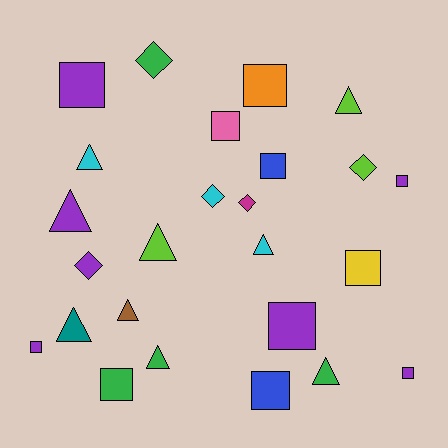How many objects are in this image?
There are 25 objects.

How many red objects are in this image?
There are no red objects.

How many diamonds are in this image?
There are 5 diamonds.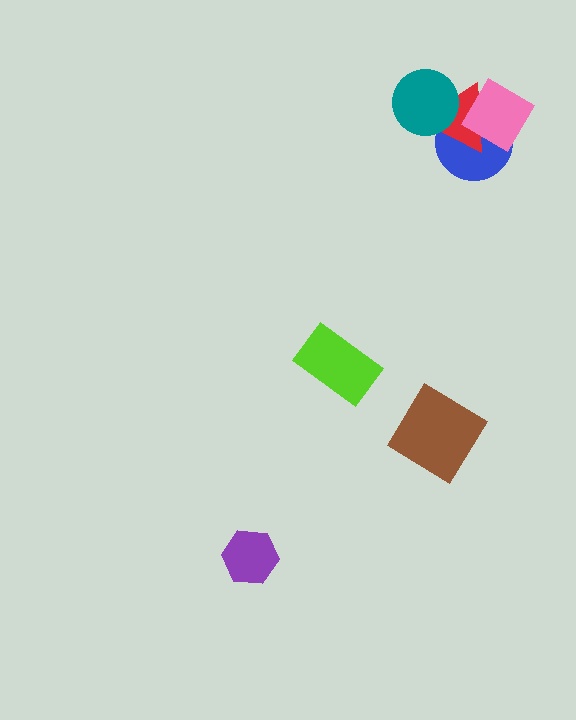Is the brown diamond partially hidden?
No, no other shape covers it.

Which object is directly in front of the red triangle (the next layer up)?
The teal circle is directly in front of the red triangle.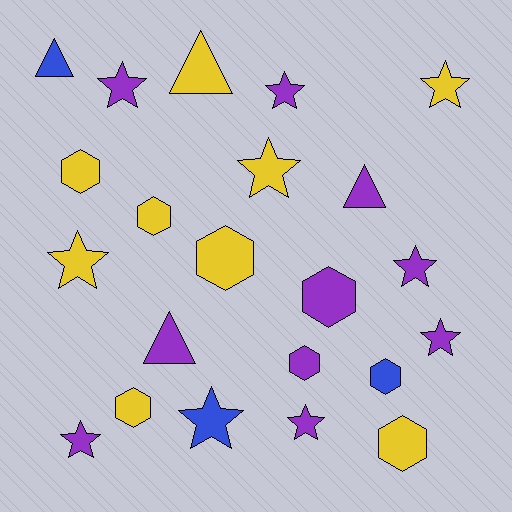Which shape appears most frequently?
Star, with 10 objects.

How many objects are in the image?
There are 22 objects.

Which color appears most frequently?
Purple, with 10 objects.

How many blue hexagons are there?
There is 1 blue hexagon.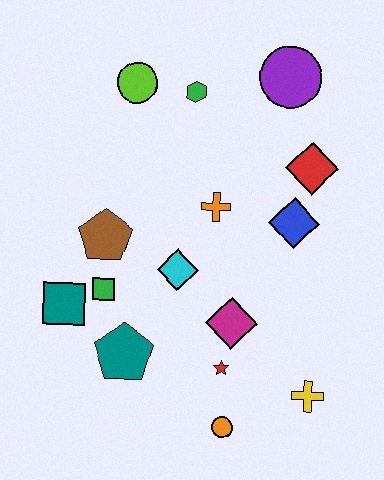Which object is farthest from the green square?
The purple circle is farthest from the green square.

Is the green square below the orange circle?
No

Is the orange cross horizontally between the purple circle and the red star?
No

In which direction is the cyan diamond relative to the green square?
The cyan diamond is to the right of the green square.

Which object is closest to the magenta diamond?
The red star is closest to the magenta diamond.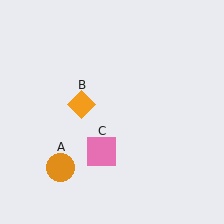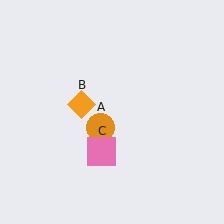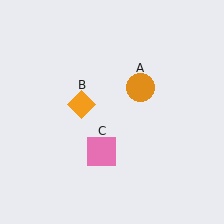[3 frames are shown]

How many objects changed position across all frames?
1 object changed position: orange circle (object A).